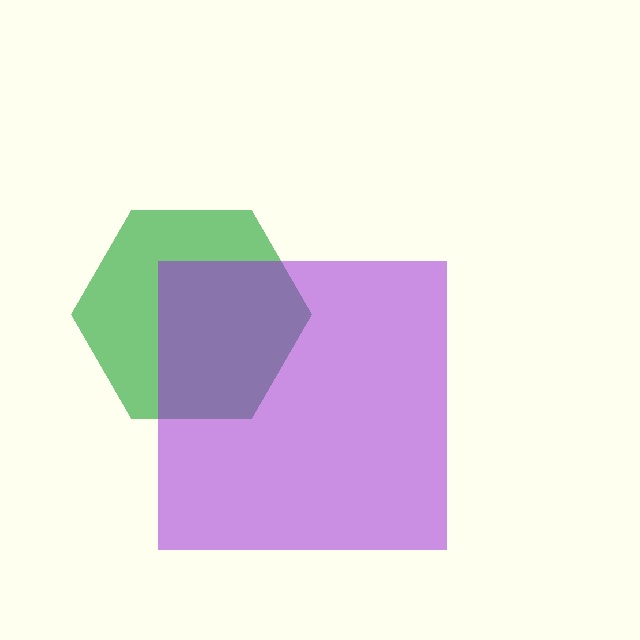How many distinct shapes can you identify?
There are 2 distinct shapes: a green hexagon, a purple square.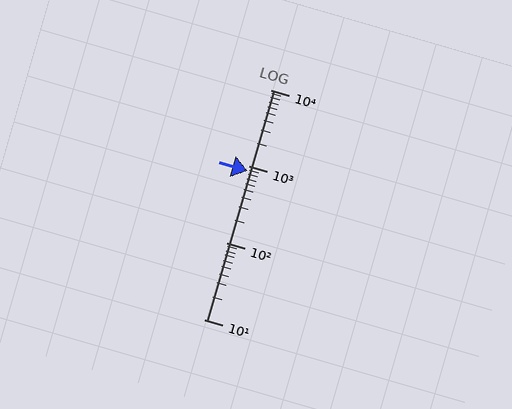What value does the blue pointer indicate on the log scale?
The pointer indicates approximately 870.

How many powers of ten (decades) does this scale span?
The scale spans 3 decades, from 10 to 10000.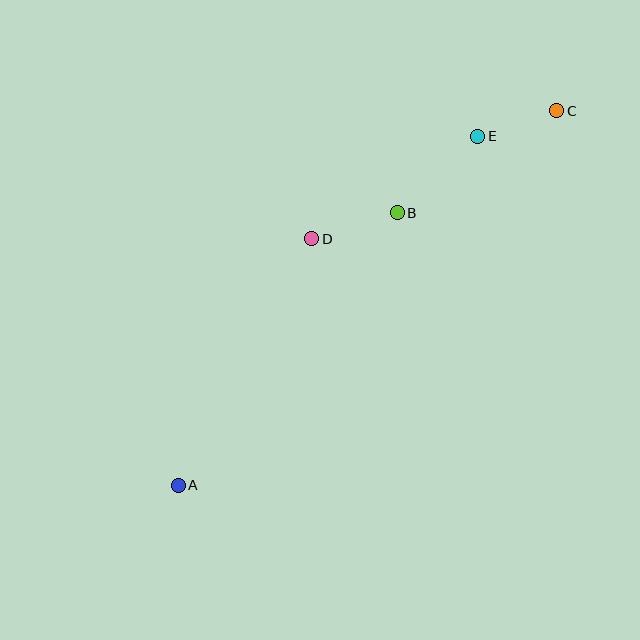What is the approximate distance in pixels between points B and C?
The distance between B and C is approximately 190 pixels.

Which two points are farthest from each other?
Points A and C are farthest from each other.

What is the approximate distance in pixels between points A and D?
The distance between A and D is approximately 280 pixels.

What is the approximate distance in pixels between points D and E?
The distance between D and E is approximately 195 pixels.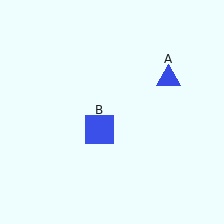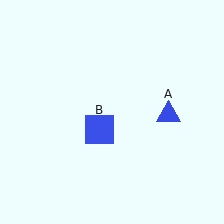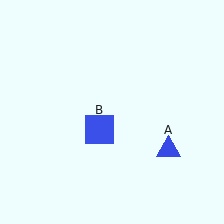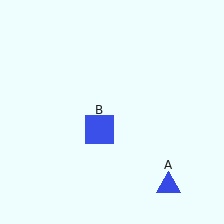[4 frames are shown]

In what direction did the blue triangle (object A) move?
The blue triangle (object A) moved down.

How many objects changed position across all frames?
1 object changed position: blue triangle (object A).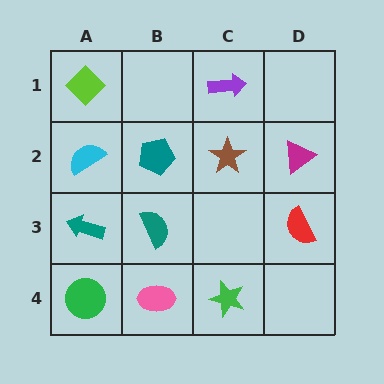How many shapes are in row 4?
3 shapes.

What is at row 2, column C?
A brown star.